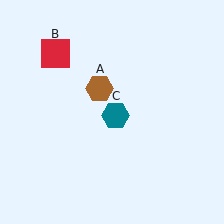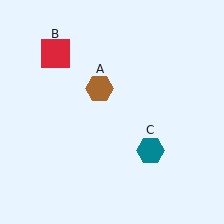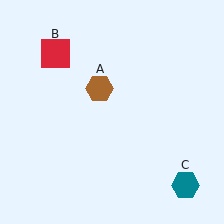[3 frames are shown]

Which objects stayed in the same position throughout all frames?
Brown hexagon (object A) and red square (object B) remained stationary.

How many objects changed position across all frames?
1 object changed position: teal hexagon (object C).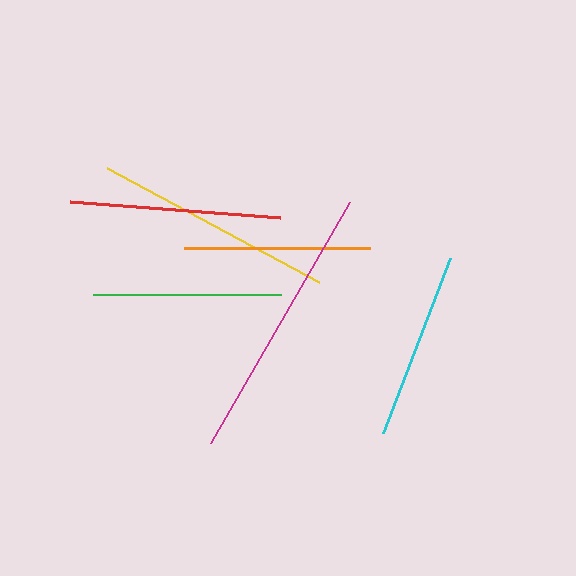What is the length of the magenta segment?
The magenta segment is approximately 279 pixels long.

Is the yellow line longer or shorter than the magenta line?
The magenta line is longer than the yellow line.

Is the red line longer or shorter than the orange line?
The red line is longer than the orange line.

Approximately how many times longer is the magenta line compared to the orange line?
The magenta line is approximately 1.5 times the length of the orange line.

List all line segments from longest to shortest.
From longest to shortest: magenta, yellow, red, green, cyan, orange.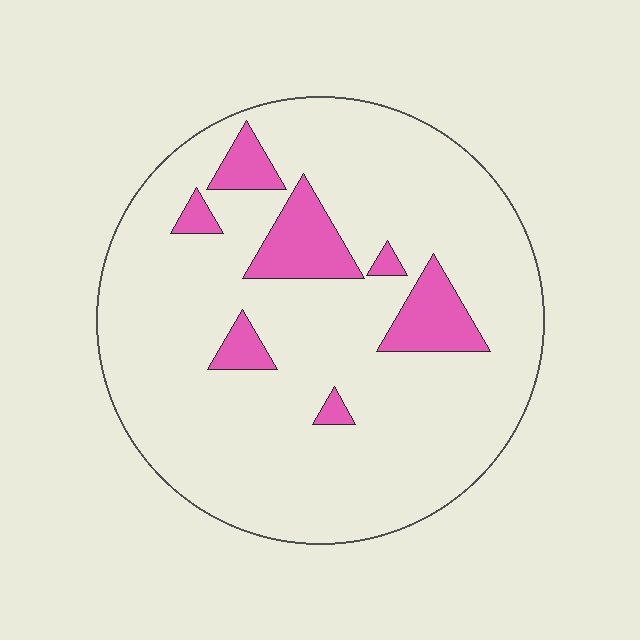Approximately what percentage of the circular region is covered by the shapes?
Approximately 15%.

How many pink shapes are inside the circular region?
7.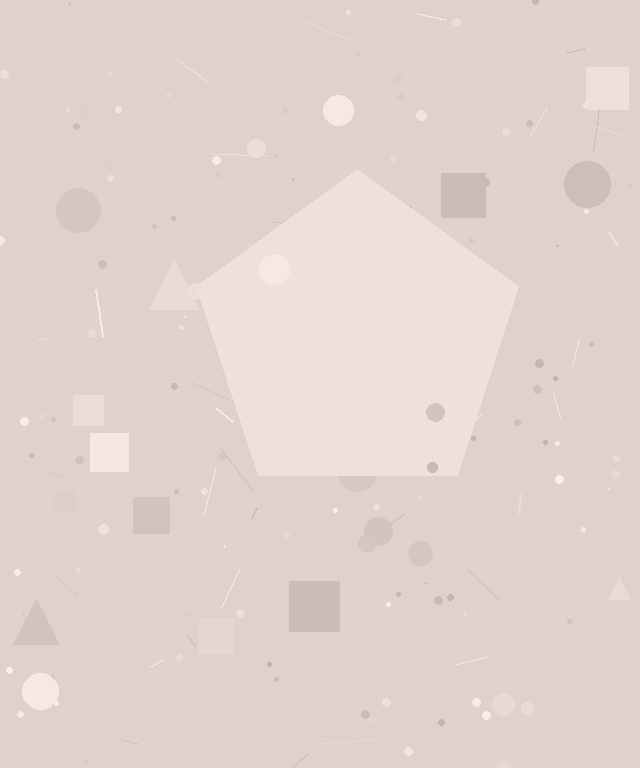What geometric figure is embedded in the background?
A pentagon is embedded in the background.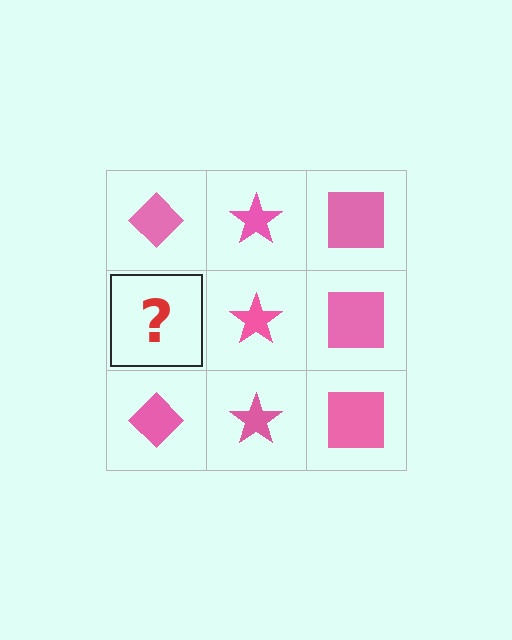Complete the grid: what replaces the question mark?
The question mark should be replaced with a pink diamond.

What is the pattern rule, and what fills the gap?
The rule is that each column has a consistent shape. The gap should be filled with a pink diamond.